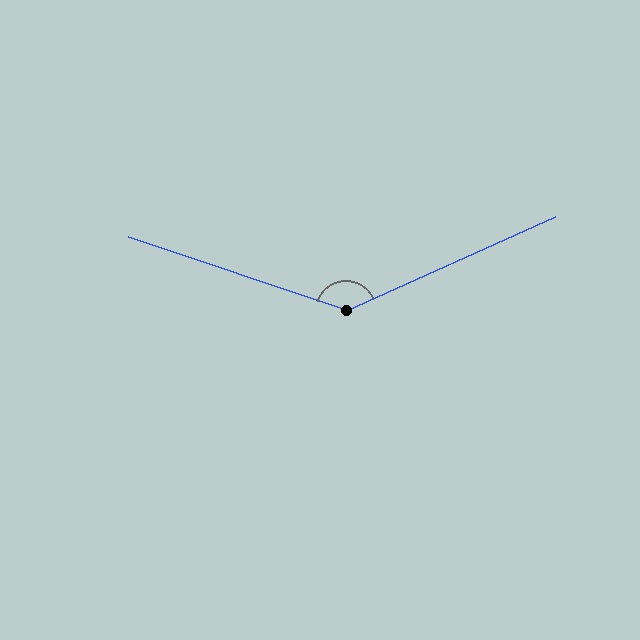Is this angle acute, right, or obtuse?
It is obtuse.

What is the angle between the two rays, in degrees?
Approximately 137 degrees.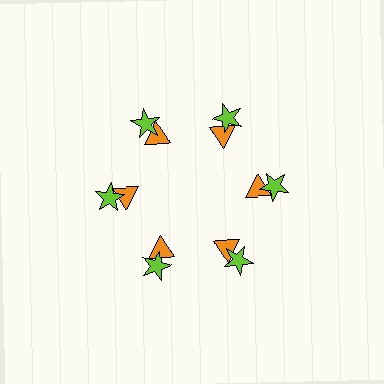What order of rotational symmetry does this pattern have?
This pattern has 6-fold rotational symmetry.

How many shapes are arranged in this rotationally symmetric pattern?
There are 12 shapes, arranged in 6 groups of 2.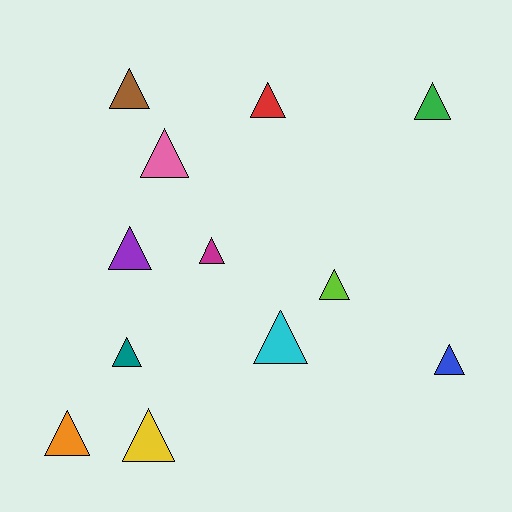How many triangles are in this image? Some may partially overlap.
There are 12 triangles.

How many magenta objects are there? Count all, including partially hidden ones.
There is 1 magenta object.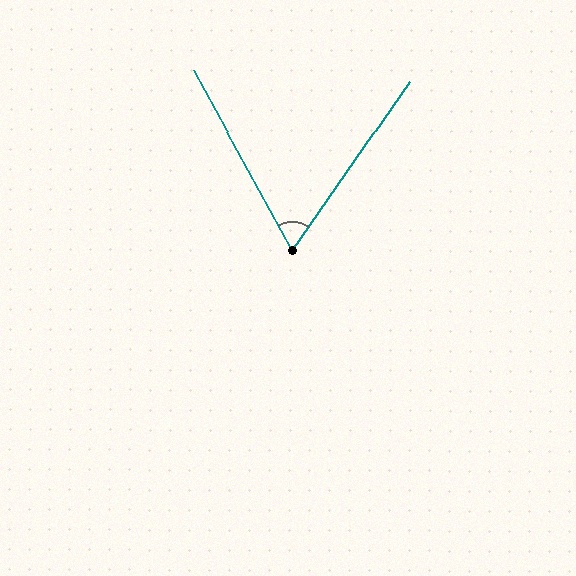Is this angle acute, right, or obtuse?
It is acute.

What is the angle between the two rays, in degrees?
Approximately 64 degrees.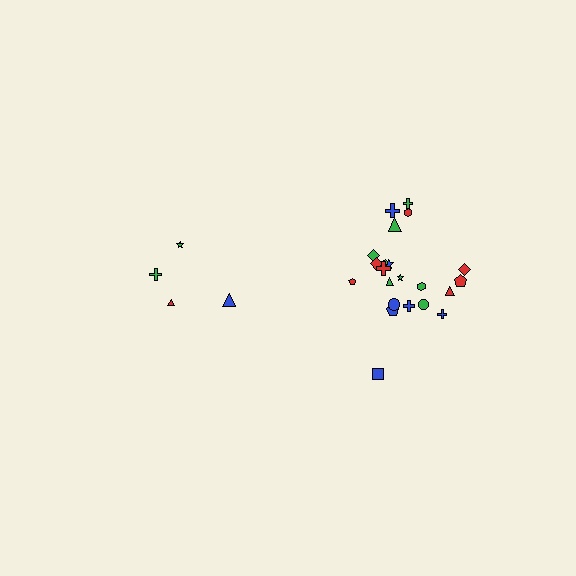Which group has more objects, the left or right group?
The right group.